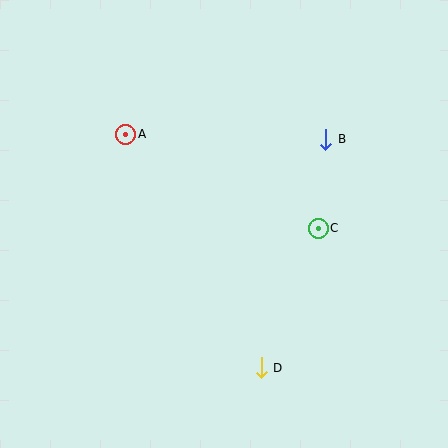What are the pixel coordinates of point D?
Point D is at (261, 368).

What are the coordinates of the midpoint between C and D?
The midpoint between C and D is at (290, 298).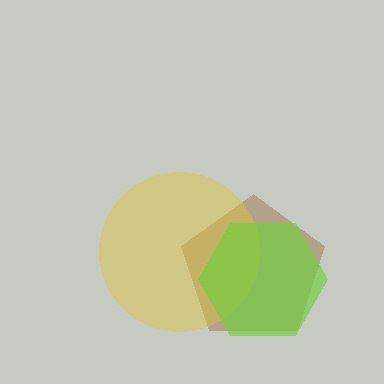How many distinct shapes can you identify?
There are 3 distinct shapes: a brown pentagon, a yellow circle, a lime hexagon.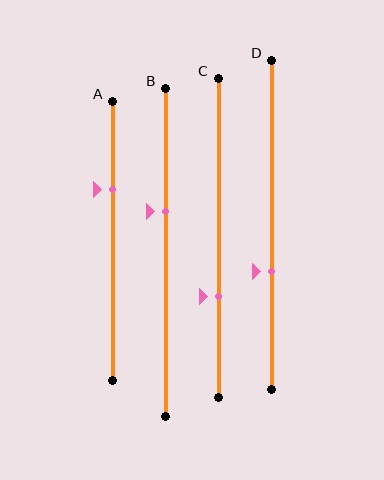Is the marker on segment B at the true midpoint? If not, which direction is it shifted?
No, the marker on segment B is shifted upward by about 12% of the segment length.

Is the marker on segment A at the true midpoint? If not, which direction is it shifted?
No, the marker on segment A is shifted upward by about 18% of the segment length.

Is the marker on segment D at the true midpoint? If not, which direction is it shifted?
No, the marker on segment D is shifted downward by about 14% of the segment length.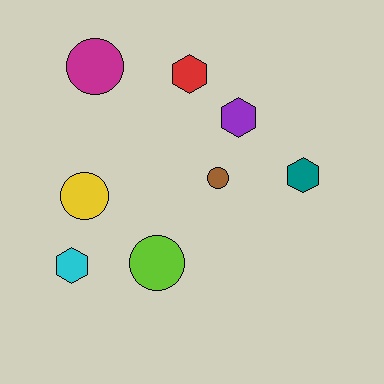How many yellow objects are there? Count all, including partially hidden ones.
There is 1 yellow object.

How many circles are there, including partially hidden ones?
There are 4 circles.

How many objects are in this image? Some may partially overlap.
There are 8 objects.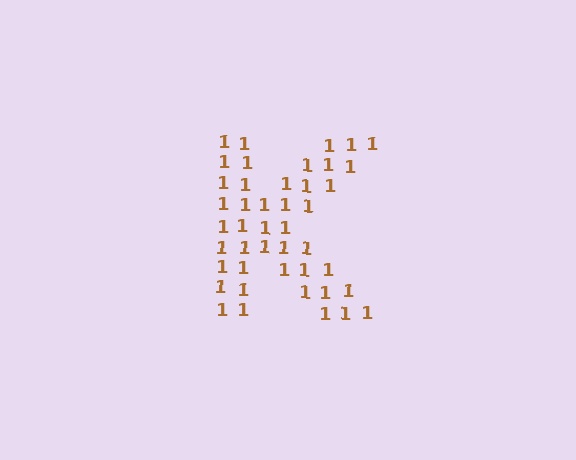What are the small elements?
The small elements are digit 1's.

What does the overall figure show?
The overall figure shows the letter K.